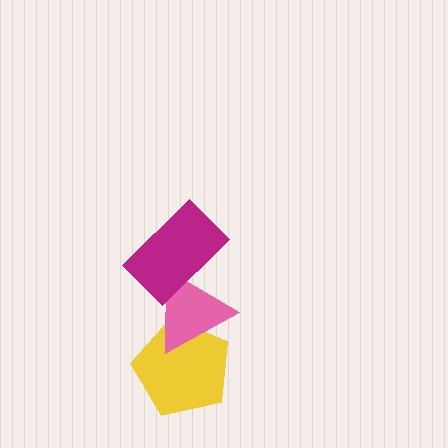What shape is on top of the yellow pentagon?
The pink triangle is on top of the yellow pentagon.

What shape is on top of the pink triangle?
The magenta rectangle is on top of the pink triangle.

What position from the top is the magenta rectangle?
The magenta rectangle is 1st from the top.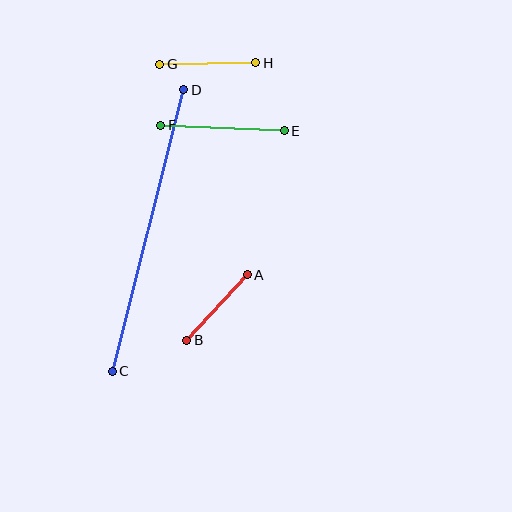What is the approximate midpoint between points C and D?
The midpoint is at approximately (148, 231) pixels.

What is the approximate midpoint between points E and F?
The midpoint is at approximately (222, 128) pixels.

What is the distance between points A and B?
The distance is approximately 89 pixels.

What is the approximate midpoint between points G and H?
The midpoint is at approximately (208, 64) pixels.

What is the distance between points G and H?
The distance is approximately 96 pixels.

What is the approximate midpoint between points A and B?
The midpoint is at approximately (217, 307) pixels.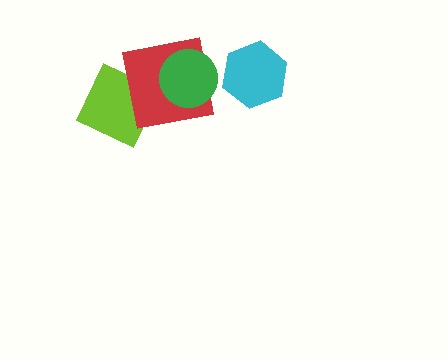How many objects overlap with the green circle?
1 object overlaps with the green circle.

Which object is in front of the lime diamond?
The red square is in front of the lime diamond.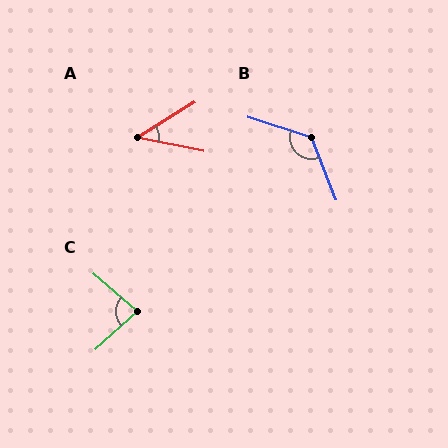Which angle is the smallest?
A, at approximately 42 degrees.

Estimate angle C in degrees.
Approximately 83 degrees.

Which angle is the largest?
B, at approximately 129 degrees.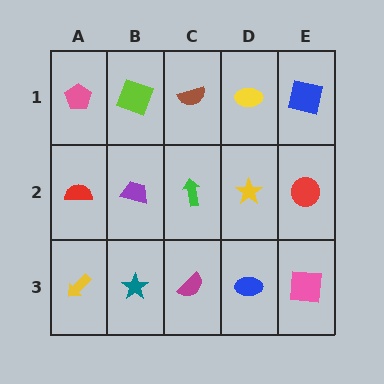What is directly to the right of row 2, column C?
A yellow star.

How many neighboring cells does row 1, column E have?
2.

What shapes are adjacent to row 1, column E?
A red circle (row 2, column E), a yellow ellipse (row 1, column D).